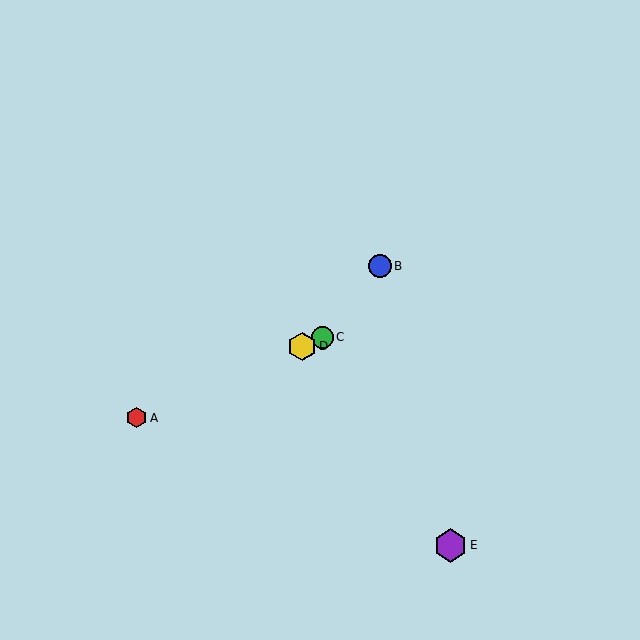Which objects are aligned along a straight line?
Objects A, C, D are aligned along a straight line.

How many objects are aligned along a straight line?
3 objects (A, C, D) are aligned along a straight line.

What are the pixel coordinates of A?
Object A is at (136, 418).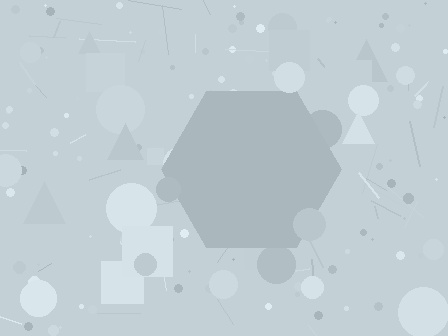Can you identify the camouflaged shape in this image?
The camouflaged shape is a hexagon.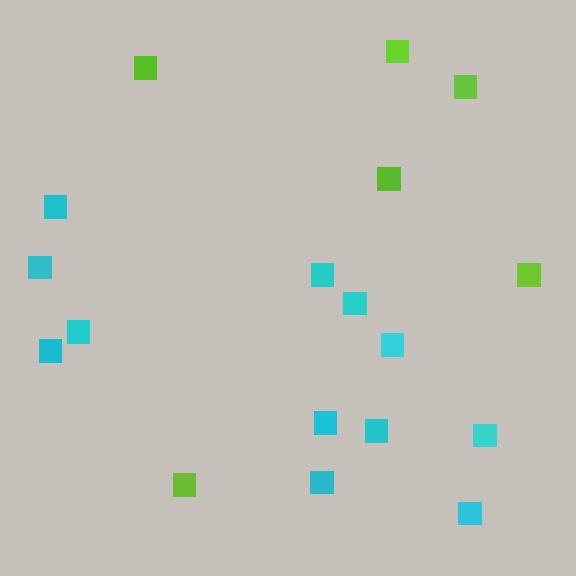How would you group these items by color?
There are 2 groups: one group of lime squares (6) and one group of cyan squares (12).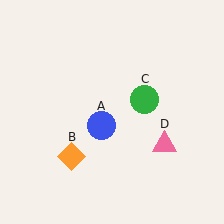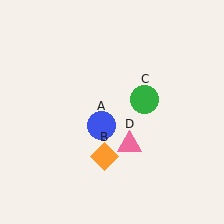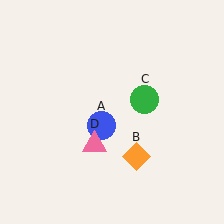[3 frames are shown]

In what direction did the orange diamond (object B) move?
The orange diamond (object B) moved right.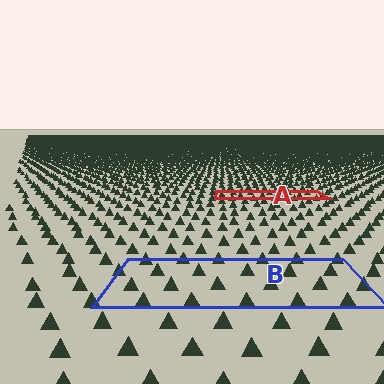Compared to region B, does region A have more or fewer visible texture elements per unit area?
Region A has more texture elements per unit area — they are packed more densely because it is farther away.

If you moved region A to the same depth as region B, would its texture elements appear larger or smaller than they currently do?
They would appear larger. At a closer depth, the same texture elements are projected at a bigger on-screen size.